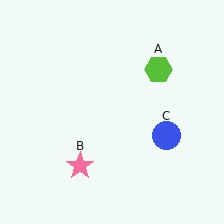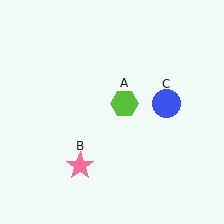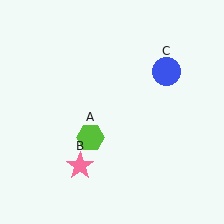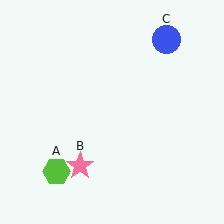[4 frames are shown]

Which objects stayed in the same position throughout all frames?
Pink star (object B) remained stationary.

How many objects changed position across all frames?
2 objects changed position: lime hexagon (object A), blue circle (object C).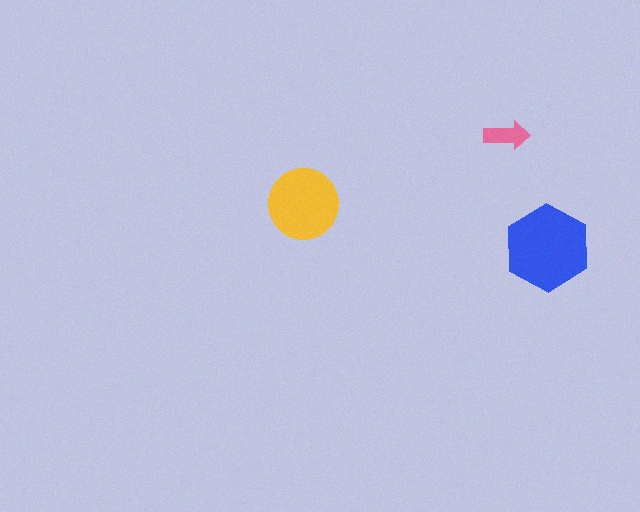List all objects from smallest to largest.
The pink arrow, the yellow circle, the blue hexagon.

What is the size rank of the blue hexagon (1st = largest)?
1st.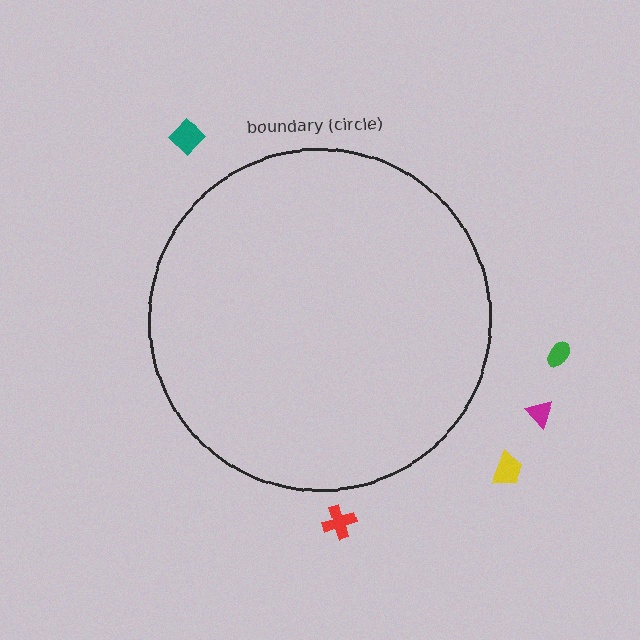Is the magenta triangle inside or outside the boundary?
Outside.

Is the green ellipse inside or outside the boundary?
Outside.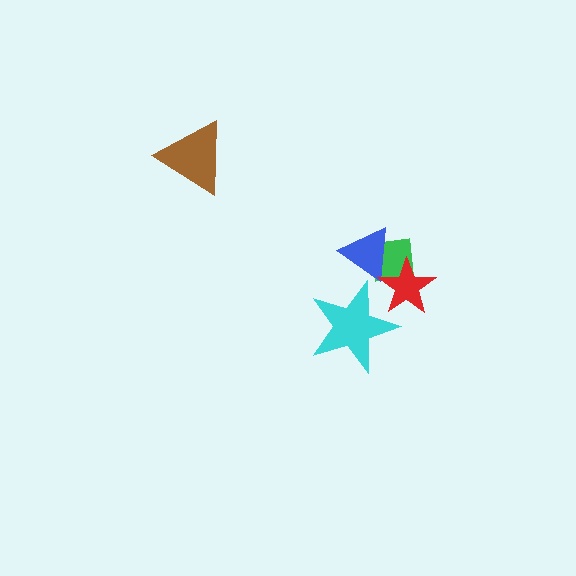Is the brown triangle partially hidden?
No, no other shape covers it.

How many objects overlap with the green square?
2 objects overlap with the green square.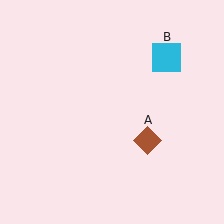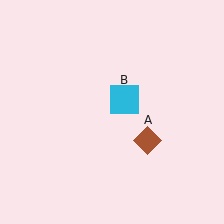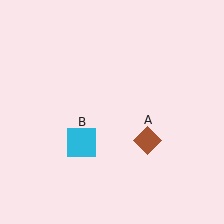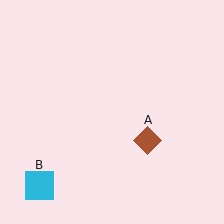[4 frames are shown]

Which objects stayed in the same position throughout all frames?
Brown diamond (object A) remained stationary.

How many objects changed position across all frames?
1 object changed position: cyan square (object B).